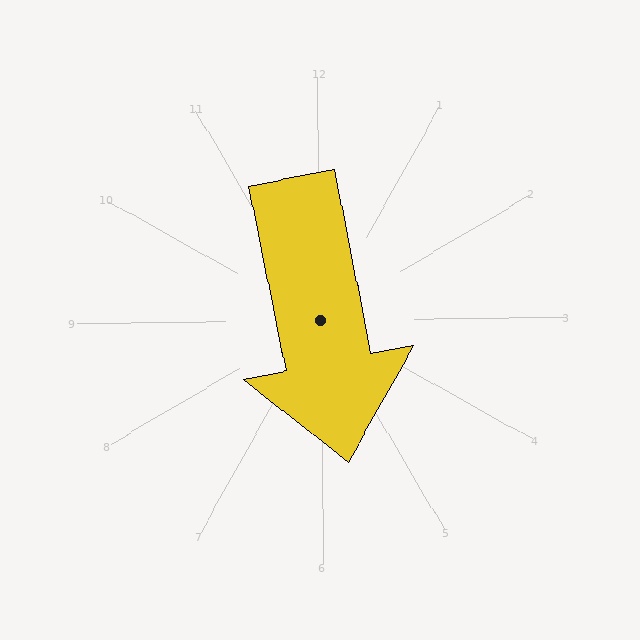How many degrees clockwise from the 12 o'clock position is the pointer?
Approximately 169 degrees.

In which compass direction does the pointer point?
South.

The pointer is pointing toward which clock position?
Roughly 6 o'clock.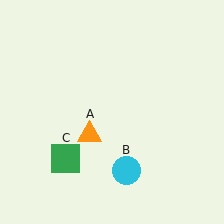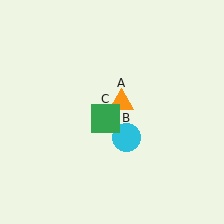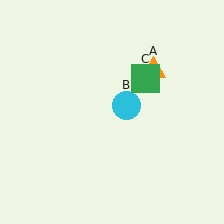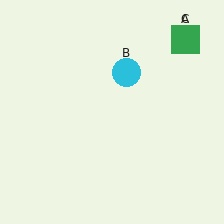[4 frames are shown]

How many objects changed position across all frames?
3 objects changed position: orange triangle (object A), cyan circle (object B), green square (object C).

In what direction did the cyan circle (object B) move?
The cyan circle (object B) moved up.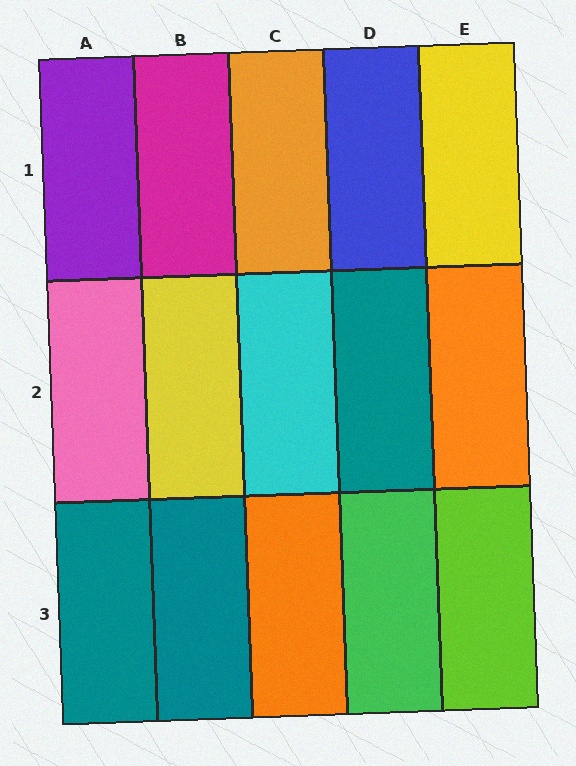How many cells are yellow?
2 cells are yellow.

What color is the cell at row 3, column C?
Orange.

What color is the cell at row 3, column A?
Teal.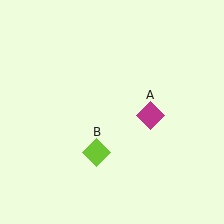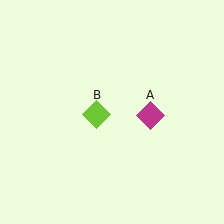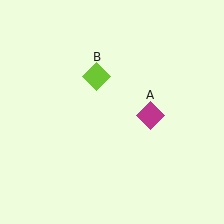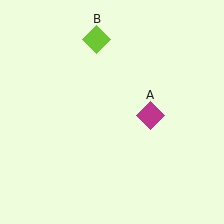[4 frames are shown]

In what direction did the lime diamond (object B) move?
The lime diamond (object B) moved up.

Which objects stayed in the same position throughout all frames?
Magenta diamond (object A) remained stationary.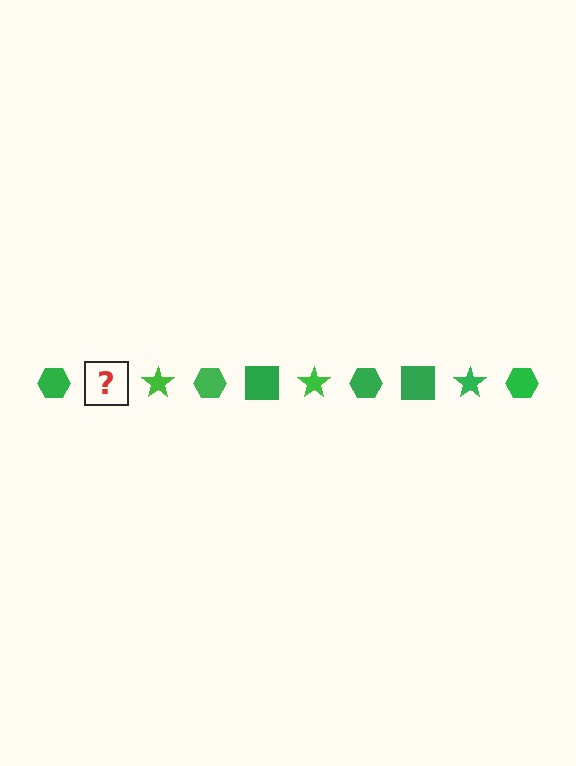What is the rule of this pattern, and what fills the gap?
The rule is that the pattern cycles through hexagon, square, star shapes in green. The gap should be filled with a green square.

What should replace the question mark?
The question mark should be replaced with a green square.